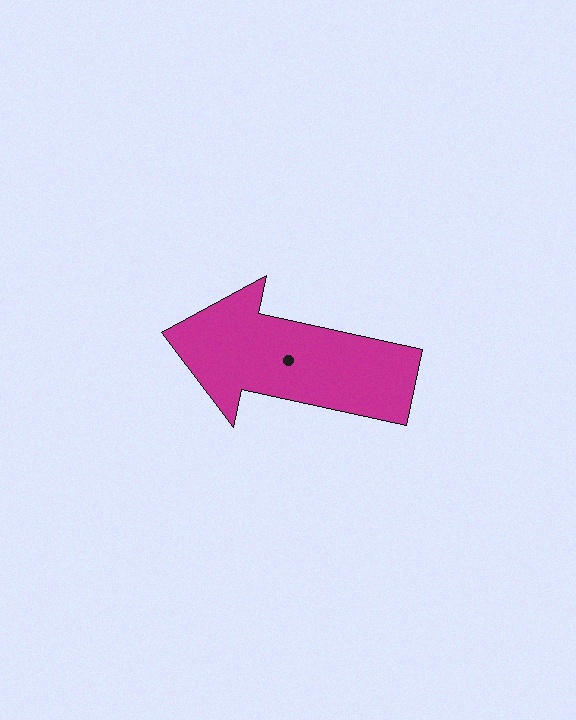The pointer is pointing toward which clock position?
Roughly 9 o'clock.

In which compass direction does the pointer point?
West.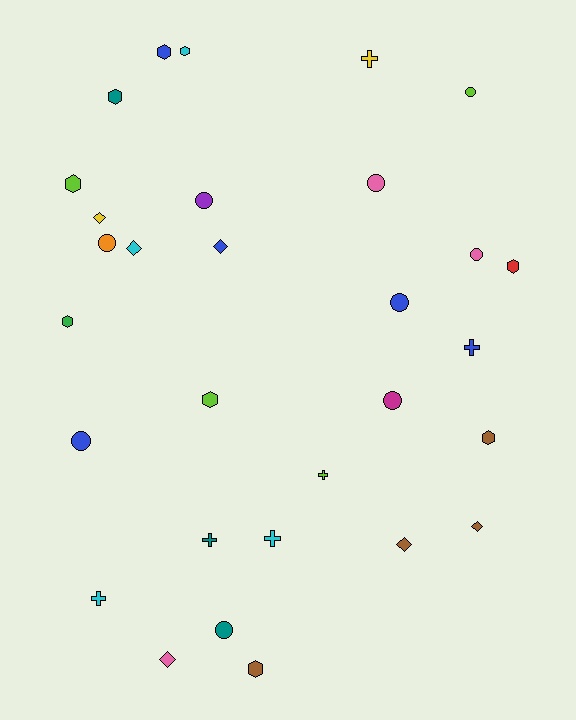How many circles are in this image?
There are 9 circles.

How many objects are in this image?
There are 30 objects.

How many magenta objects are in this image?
There is 1 magenta object.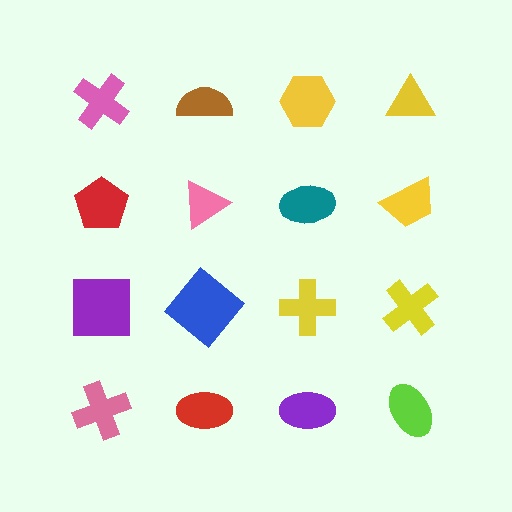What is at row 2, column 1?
A red pentagon.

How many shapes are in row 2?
4 shapes.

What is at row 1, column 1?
A pink cross.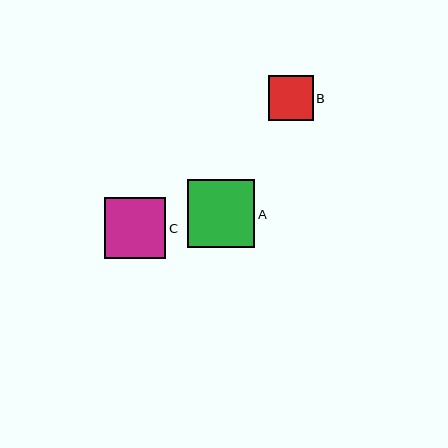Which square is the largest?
Square A is the largest with a size of approximately 67 pixels.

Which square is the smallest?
Square B is the smallest with a size of approximately 45 pixels.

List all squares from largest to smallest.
From largest to smallest: A, C, B.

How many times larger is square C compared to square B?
Square C is approximately 1.4 times the size of square B.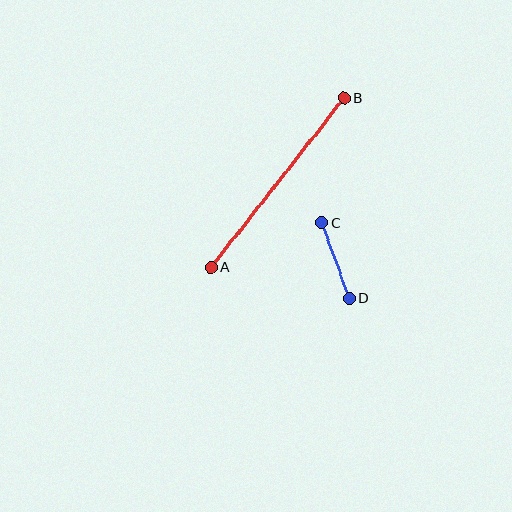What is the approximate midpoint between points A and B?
The midpoint is at approximately (277, 182) pixels.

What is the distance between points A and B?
The distance is approximately 215 pixels.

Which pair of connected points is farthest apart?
Points A and B are farthest apart.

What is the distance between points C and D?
The distance is approximately 80 pixels.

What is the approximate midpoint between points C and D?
The midpoint is at approximately (335, 261) pixels.